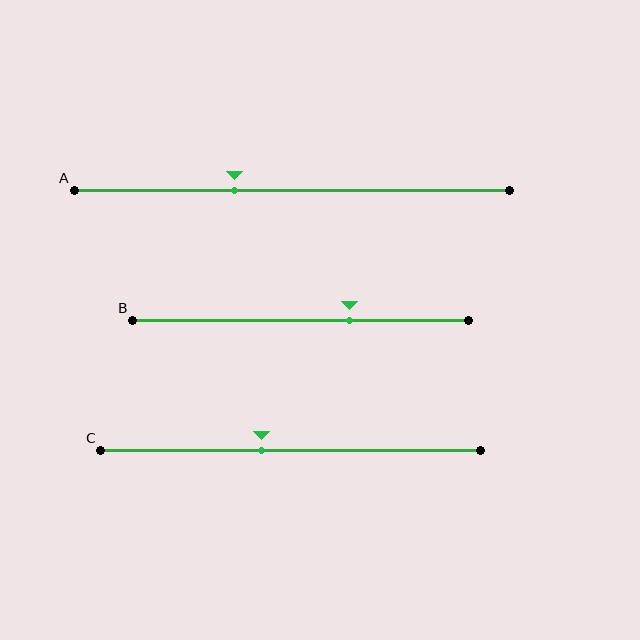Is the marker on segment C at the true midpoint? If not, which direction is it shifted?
No, the marker on segment C is shifted to the left by about 8% of the segment length.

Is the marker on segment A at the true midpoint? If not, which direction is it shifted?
No, the marker on segment A is shifted to the left by about 13% of the segment length.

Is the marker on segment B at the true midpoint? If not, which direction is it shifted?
No, the marker on segment B is shifted to the right by about 15% of the segment length.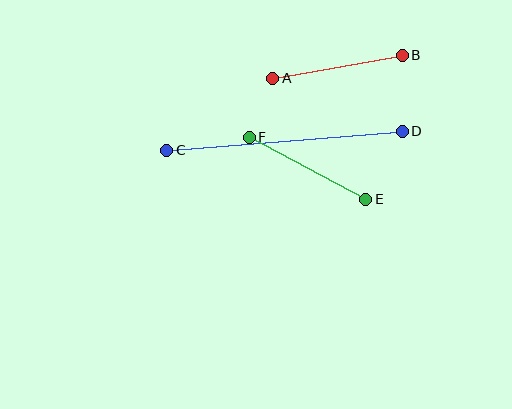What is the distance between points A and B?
The distance is approximately 132 pixels.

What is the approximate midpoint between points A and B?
The midpoint is at approximately (337, 67) pixels.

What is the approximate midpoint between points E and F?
The midpoint is at approximately (307, 168) pixels.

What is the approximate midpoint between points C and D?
The midpoint is at approximately (285, 141) pixels.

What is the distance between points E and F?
The distance is approximately 132 pixels.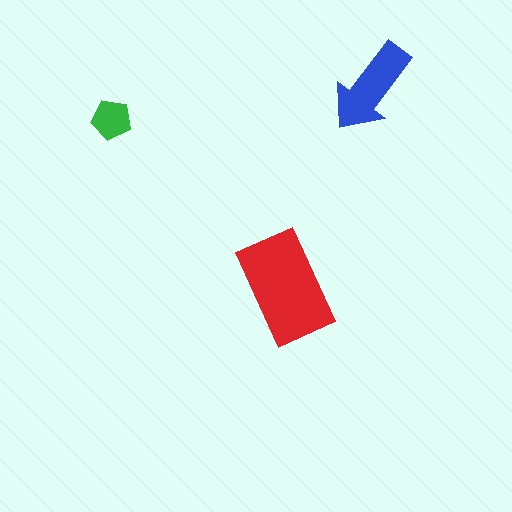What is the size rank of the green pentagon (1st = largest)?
3rd.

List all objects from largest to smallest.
The red rectangle, the blue arrow, the green pentagon.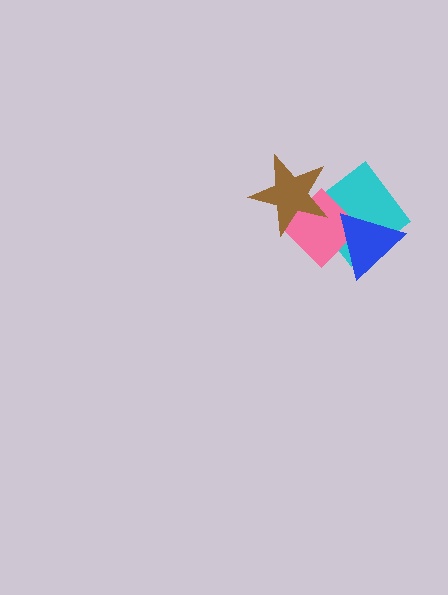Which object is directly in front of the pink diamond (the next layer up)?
The brown star is directly in front of the pink diamond.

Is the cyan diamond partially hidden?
Yes, it is partially covered by another shape.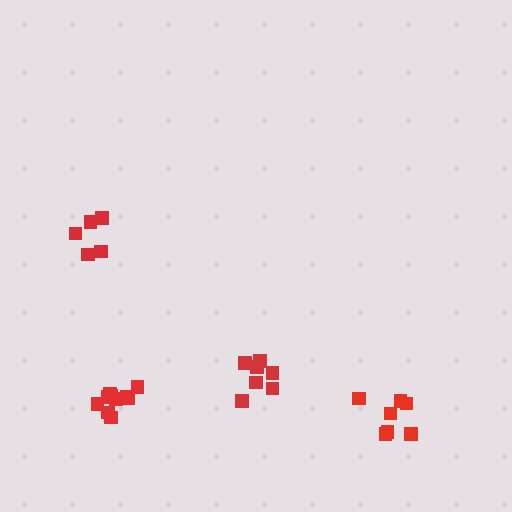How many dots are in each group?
Group 1: 7 dots, Group 2: 8 dots, Group 3: 5 dots, Group 4: 10 dots (30 total).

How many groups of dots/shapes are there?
There are 4 groups.